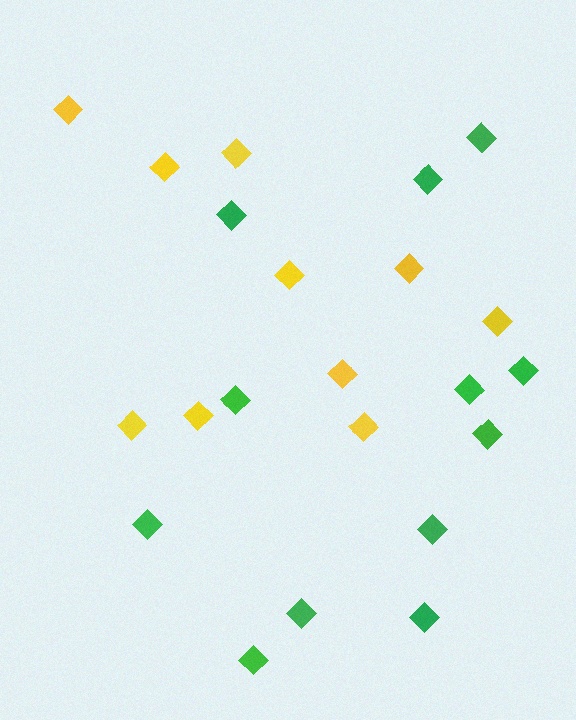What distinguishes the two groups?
There are 2 groups: one group of yellow diamonds (10) and one group of green diamonds (12).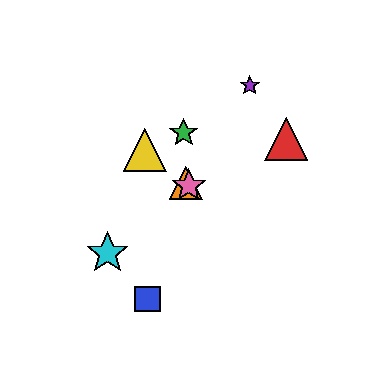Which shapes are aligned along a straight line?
The yellow triangle, the orange triangle, the pink star are aligned along a straight line.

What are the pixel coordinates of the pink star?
The pink star is at (189, 186).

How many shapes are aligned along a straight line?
3 shapes (the yellow triangle, the orange triangle, the pink star) are aligned along a straight line.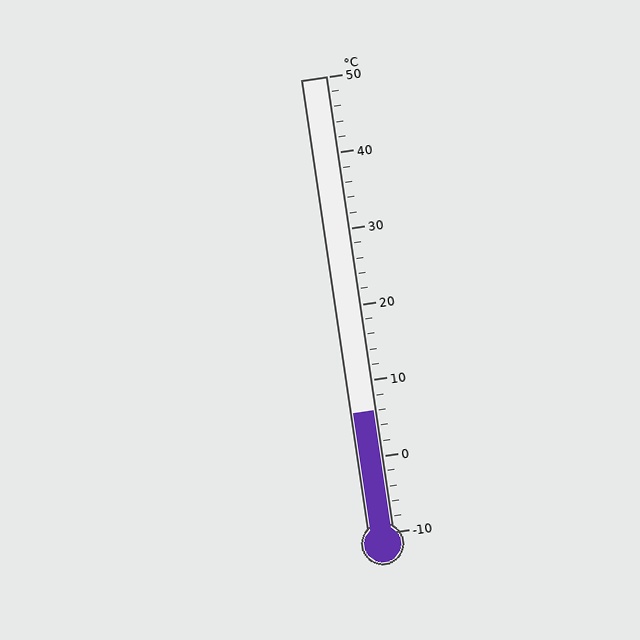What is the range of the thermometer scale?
The thermometer scale ranges from -10°C to 50°C.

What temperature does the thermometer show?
The thermometer shows approximately 6°C.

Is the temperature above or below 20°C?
The temperature is below 20°C.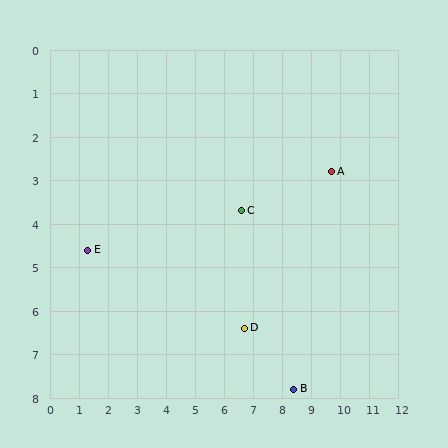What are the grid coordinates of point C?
Point C is at approximately (6.6, 3.7).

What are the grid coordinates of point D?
Point D is at approximately (6.7, 6.4).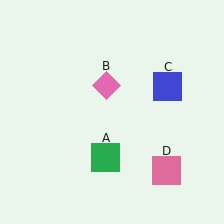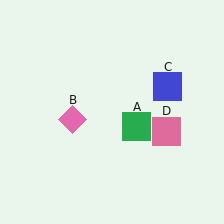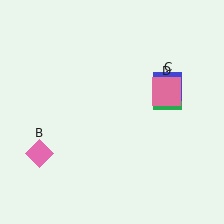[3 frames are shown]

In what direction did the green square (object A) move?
The green square (object A) moved up and to the right.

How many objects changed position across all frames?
3 objects changed position: green square (object A), pink diamond (object B), pink square (object D).